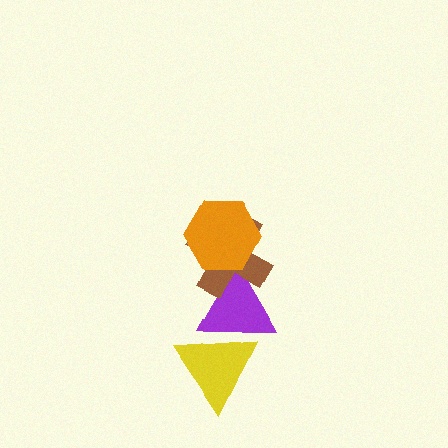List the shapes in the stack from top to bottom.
From top to bottom: the orange hexagon, the brown cross, the purple triangle, the yellow triangle.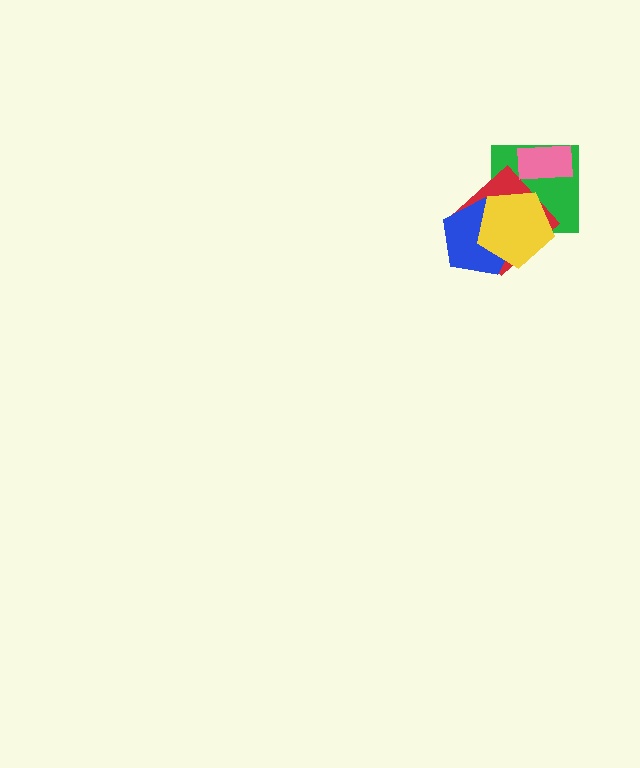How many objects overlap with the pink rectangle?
1 object overlaps with the pink rectangle.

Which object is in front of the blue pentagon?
The yellow pentagon is in front of the blue pentagon.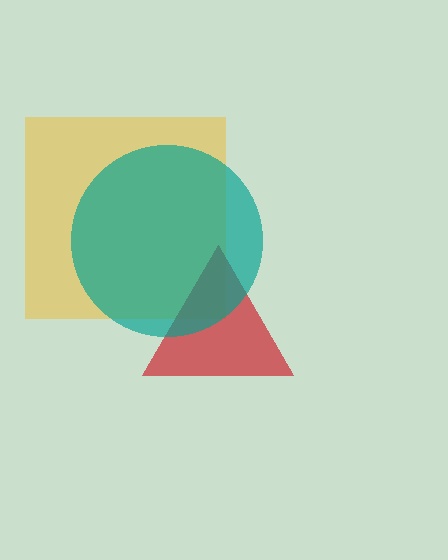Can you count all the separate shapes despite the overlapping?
Yes, there are 3 separate shapes.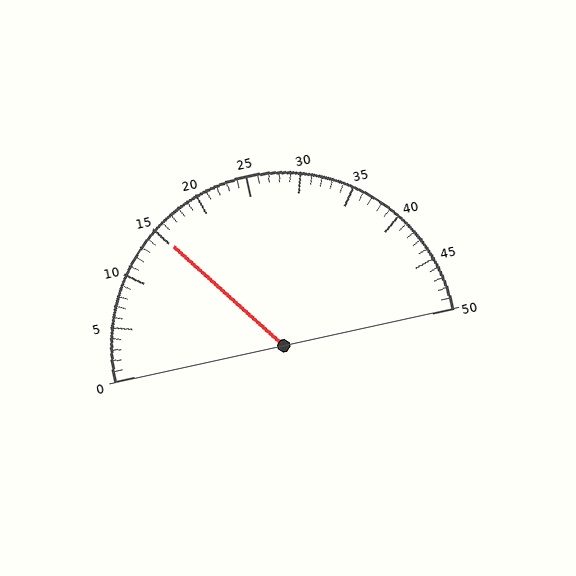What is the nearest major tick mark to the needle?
The nearest major tick mark is 15.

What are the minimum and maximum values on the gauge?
The gauge ranges from 0 to 50.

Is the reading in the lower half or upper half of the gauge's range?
The reading is in the lower half of the range (0 to 50).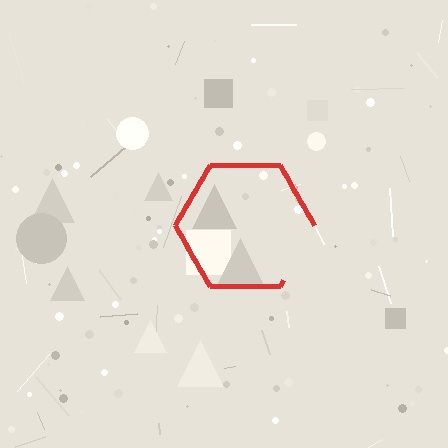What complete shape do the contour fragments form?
The contour fragments form a hexagon.